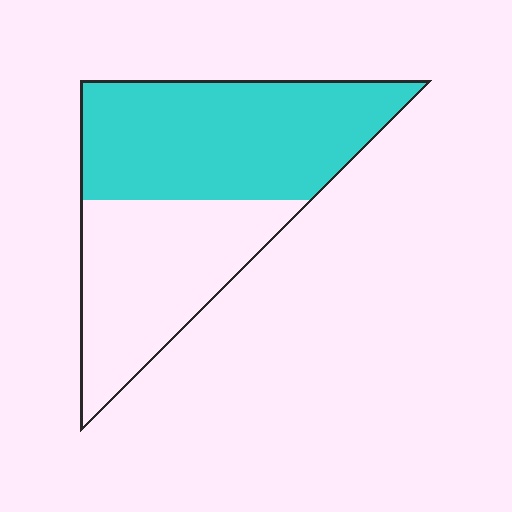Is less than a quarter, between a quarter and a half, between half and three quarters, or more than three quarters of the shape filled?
Between half and three quarters.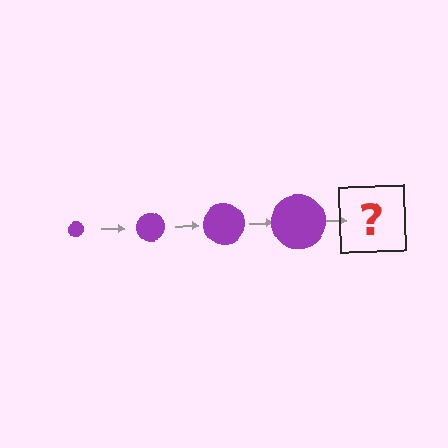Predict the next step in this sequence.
The next step is a purple circle, larger than the previous one.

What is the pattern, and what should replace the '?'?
The pattern is that the circle gets progressively larger each step. The '?' should be a purple circle, larger than the previous one.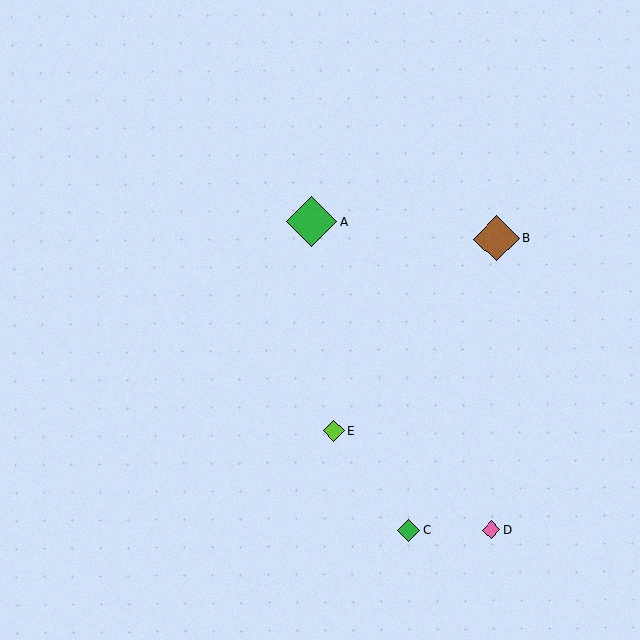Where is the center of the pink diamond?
The center of the pink diamond is at (491, 530).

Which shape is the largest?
The green diamond (labeled A) is the largest.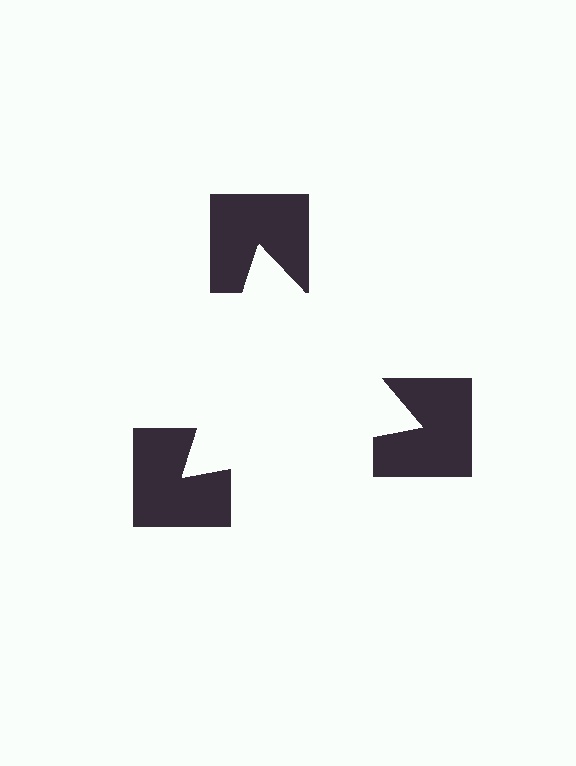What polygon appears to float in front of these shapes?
An illusory triangle — its edges are inferred from the aligned wedge cuts in the notched squares, not physically drawn.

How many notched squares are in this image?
There are 3 — one at each vertex of the illusory triangle.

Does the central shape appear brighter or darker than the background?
It typically appears slightly brighter than the background, even though no actual brightness change is drawn.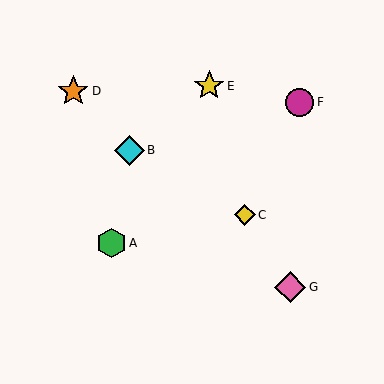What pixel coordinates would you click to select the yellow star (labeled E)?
Click at (209, 86) to select the yellow star E.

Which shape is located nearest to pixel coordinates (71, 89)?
The orange star (labeled D) at (73, 91) is nearest to that location.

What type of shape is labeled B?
Shape B is a cyan diamond.